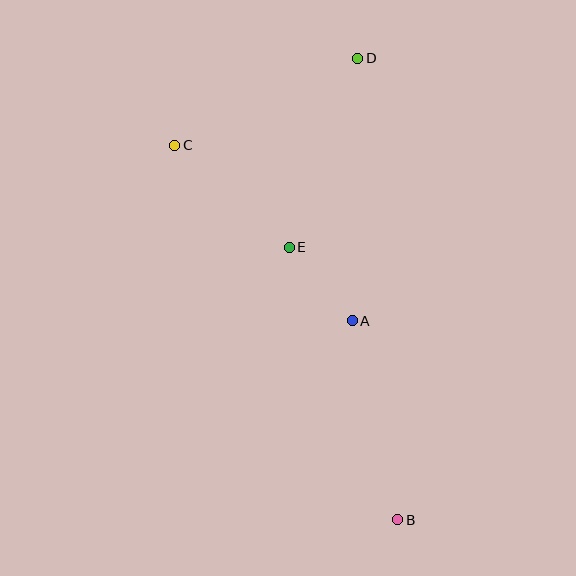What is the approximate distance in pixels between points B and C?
The distance between B and C is approximately 436 pixels.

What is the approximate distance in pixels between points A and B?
The distance between A and B is approximately 204 pixels.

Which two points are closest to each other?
Points A and E are closest to each other.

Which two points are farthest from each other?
Points B and D are farthest from each other.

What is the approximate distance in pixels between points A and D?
The distance between A and D is approximately 263 pixels.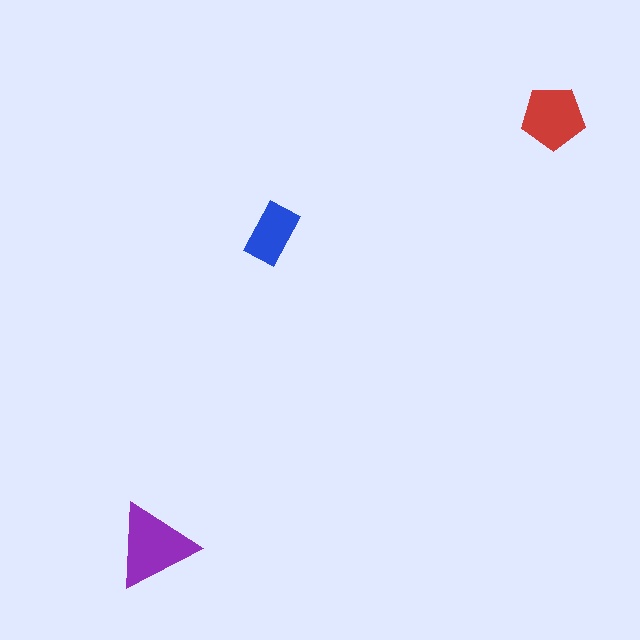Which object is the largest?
The purple triangle.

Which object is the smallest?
The blue rectangle.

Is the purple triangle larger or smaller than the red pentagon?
Larger.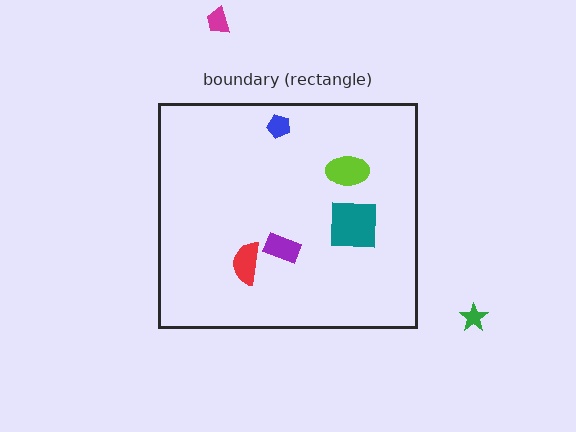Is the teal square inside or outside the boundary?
Inside.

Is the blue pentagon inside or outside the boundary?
Inside.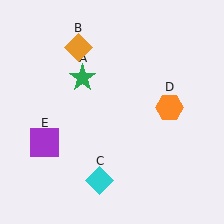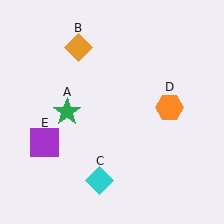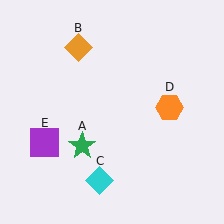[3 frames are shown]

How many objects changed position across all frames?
1 object changed position: green star (object A).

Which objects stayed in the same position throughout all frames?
Orange diamond (object B) and cyan diamond (object C) and orange hexagon (object D) and purple square (object E) remained stationary.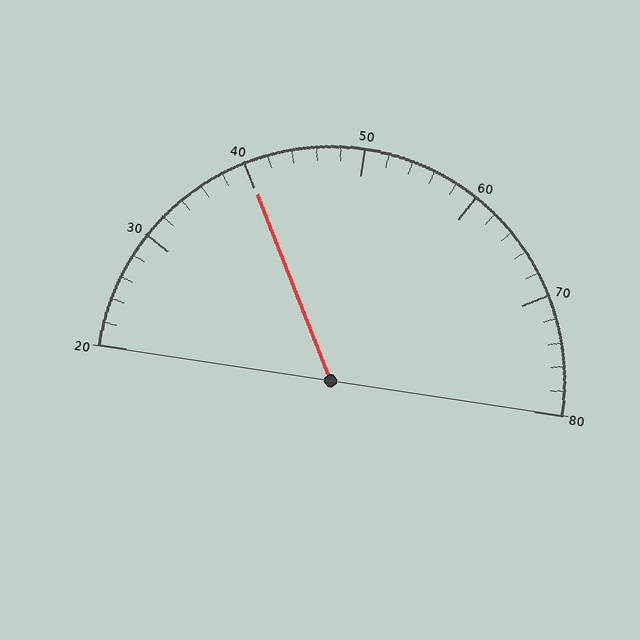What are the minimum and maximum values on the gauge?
The gauge ranges from 20 to 80.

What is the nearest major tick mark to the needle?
The nearest major tick mark is 40.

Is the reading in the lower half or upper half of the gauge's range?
The reading is in the lower half of the range (20 to 80).